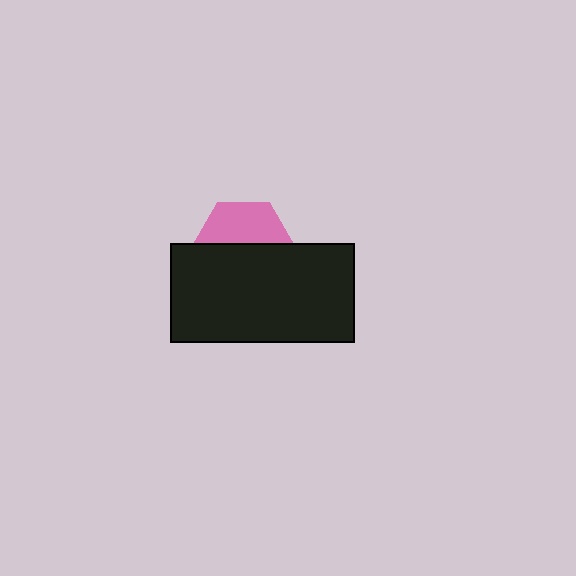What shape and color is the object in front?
The object in front is a black rectangle.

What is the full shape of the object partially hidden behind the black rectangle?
The partially hidden object is a pink hexagon.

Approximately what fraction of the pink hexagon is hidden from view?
Roughly 56% of the pink hexagon is hidden behind the black rectangle.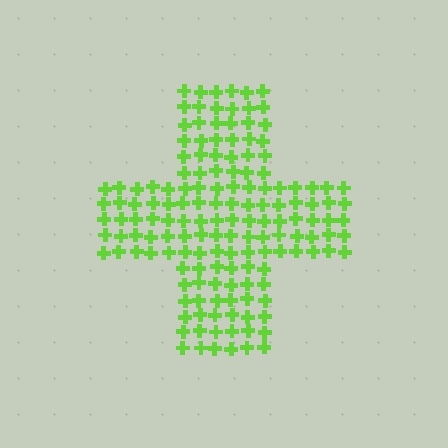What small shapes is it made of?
It is made of small crosses.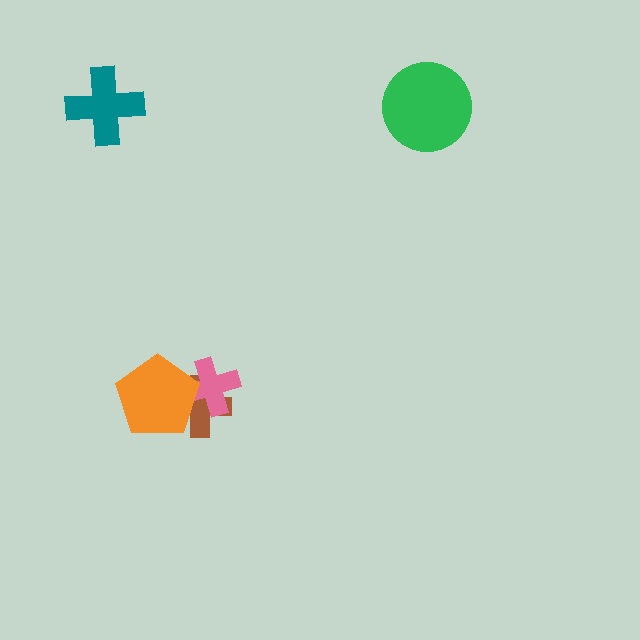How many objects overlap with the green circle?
0 objects overlap with the green circle.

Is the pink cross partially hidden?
Yes, it is partially covered by another shape.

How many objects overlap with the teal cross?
0 objects overlap with the teal cross.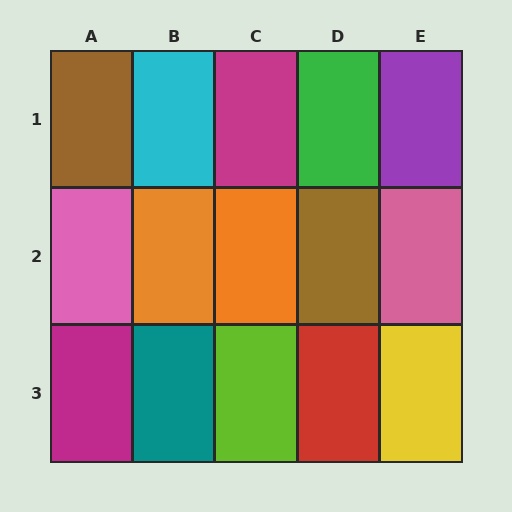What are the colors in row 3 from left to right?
Magenta, teal, lime, red, yellow.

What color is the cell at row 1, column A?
Brown.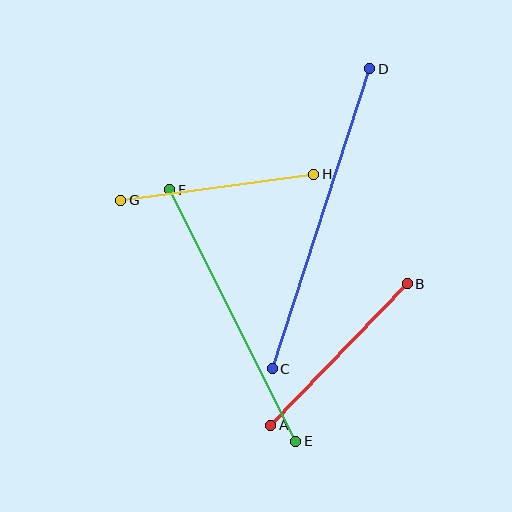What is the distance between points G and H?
The distance is approximately 195 pixels.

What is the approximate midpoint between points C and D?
The midpoint is at approximately (321, 219) pixels.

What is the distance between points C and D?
The distance is approximately 315 pixels.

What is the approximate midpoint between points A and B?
The midpoint is at approximately (339, 355) pixels.